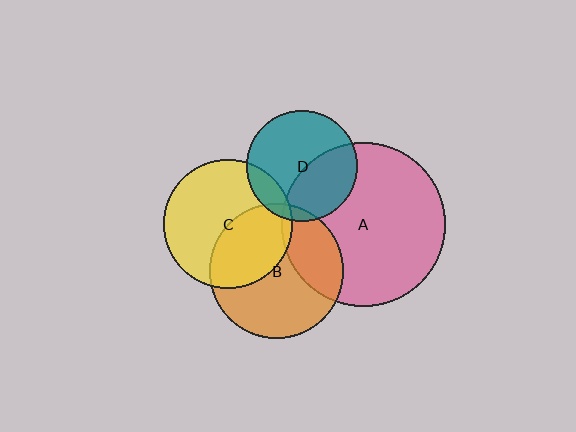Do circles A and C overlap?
Yes.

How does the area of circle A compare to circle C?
Approximately 1.6 times.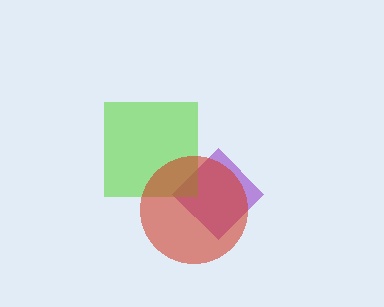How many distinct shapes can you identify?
There are 3 distinct shapes: a purple diamond, a lime square, a red circle.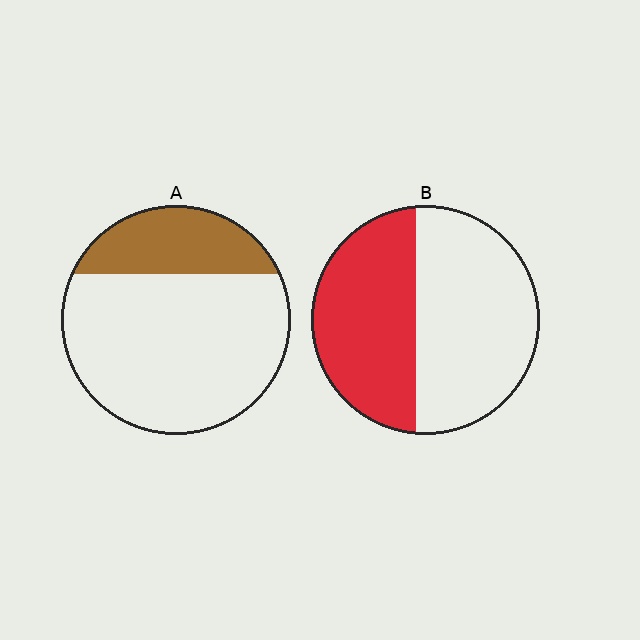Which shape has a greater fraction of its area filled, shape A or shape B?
Shape B.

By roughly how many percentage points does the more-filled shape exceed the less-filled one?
By roughly 20 percentage points (B over A).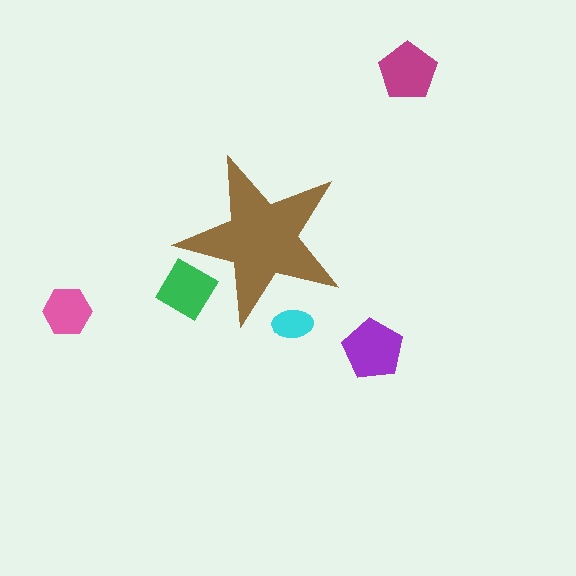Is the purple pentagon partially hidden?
No, the purple pentagon is fully visible.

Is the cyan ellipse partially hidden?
Yes, the cyan ellipse is partially hidden behind the brown star.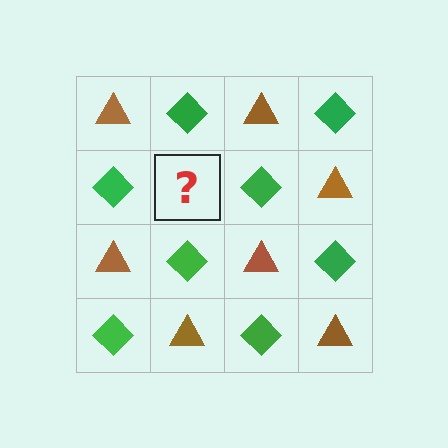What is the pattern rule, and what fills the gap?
The rule is that it alternates brown triangle and green diamond in a checkerboard pattern. The gap should be filled with a brown triangle.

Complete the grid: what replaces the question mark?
The question mark should be replaced with a brown triangle.